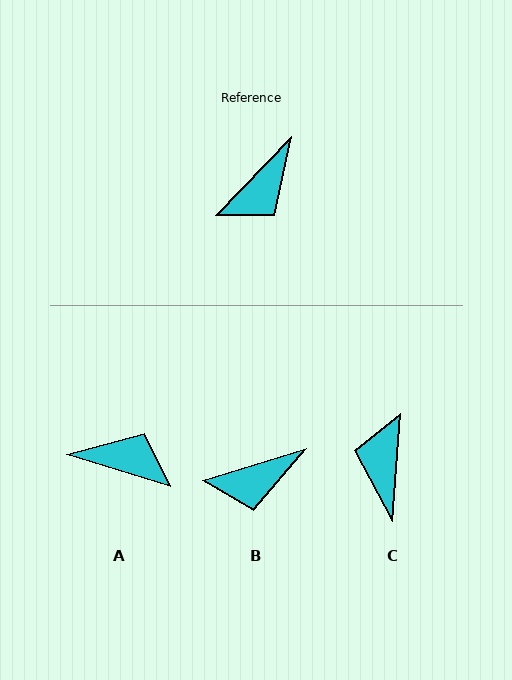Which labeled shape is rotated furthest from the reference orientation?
C, about 140 degrees away.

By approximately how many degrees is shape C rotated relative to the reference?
Approximately 140 degrees clockwise.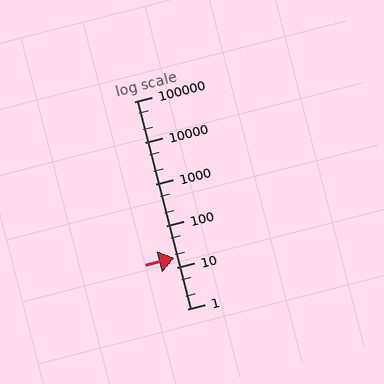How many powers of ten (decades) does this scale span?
The scale spans 5 decades, from 1 to 100000.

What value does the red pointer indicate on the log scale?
The pointer indicates approximately 17.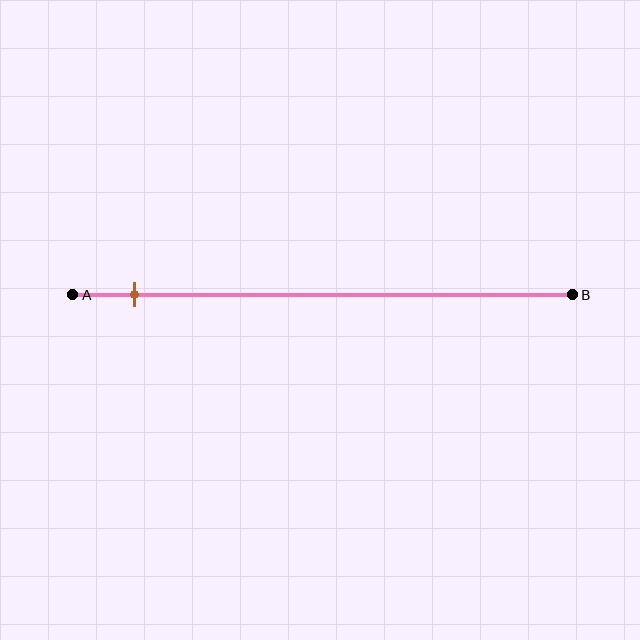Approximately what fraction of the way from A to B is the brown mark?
The brown mark is approximately 10% of the way from A to B.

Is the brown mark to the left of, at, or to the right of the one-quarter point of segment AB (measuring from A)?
The brown mark is to the left of the one-quarter point of segment AB.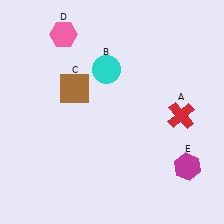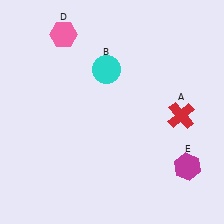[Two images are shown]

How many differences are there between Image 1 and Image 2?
There is 1 difference between the two images.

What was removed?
The brown square (C) was removed in Image 2.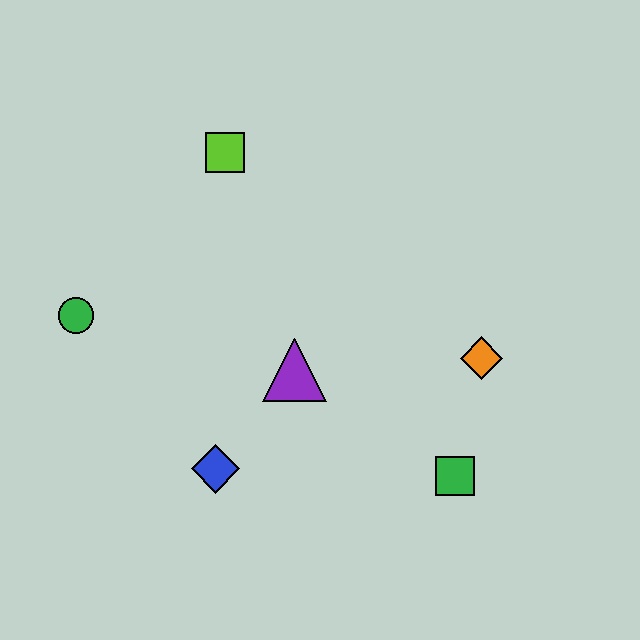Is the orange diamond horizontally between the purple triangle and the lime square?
No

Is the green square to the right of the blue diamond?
Yes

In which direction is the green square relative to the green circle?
The green square is to the right of the green circle.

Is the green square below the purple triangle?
Yes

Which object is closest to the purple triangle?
The blue diamond is closest to the purple triangle.